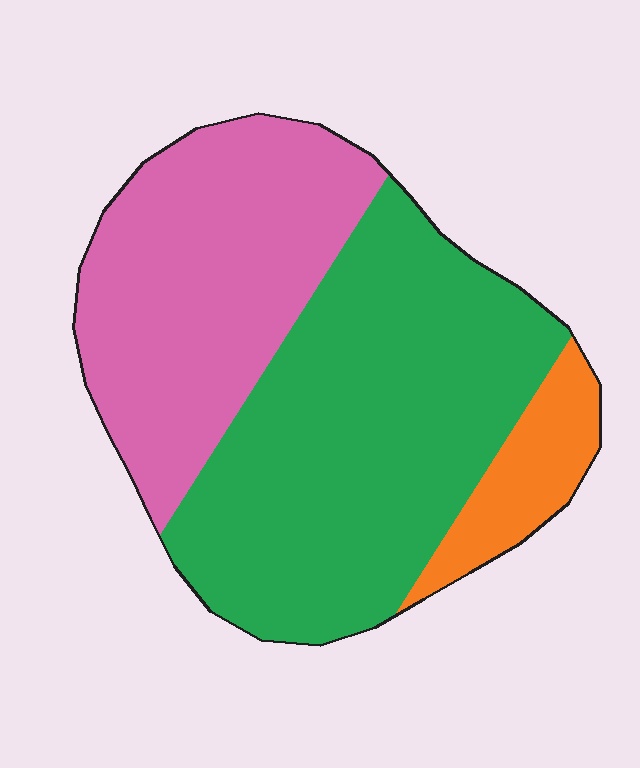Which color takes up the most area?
Green, at roughly 55%.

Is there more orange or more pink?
Pink.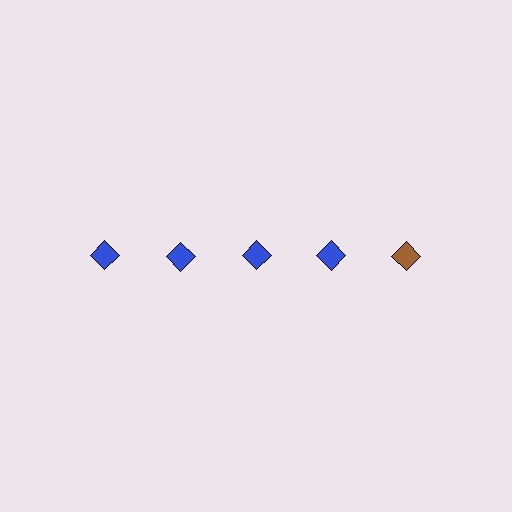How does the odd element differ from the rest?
It has a different color: brown instead of blue.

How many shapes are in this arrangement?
There are 5 shapes arranged in a grid pattern.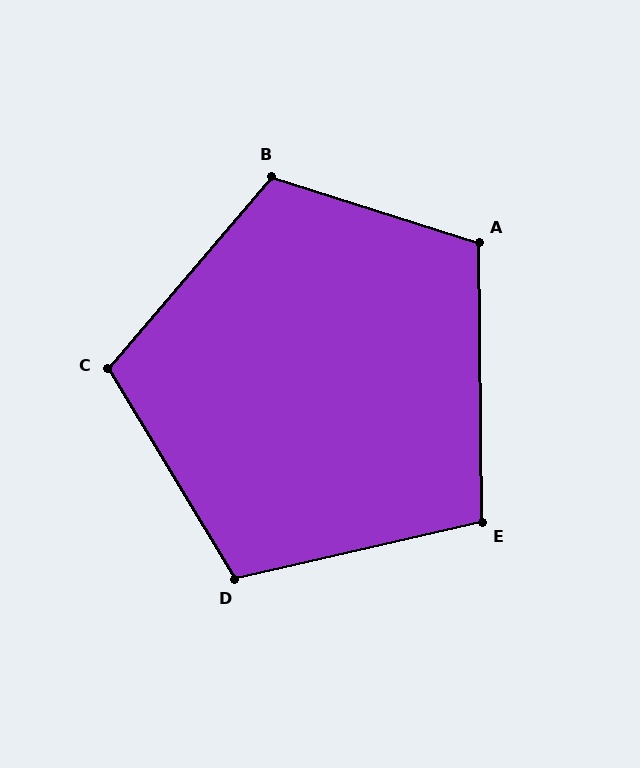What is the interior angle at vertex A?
Approximately 108 degrees (obtuse).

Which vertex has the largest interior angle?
B, at approximately 113 degrees.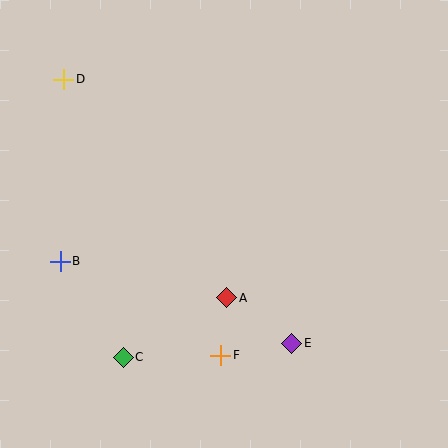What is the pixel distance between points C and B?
The distance between C and B is 115 pixels.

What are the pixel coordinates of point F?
Point F is at (221, 355).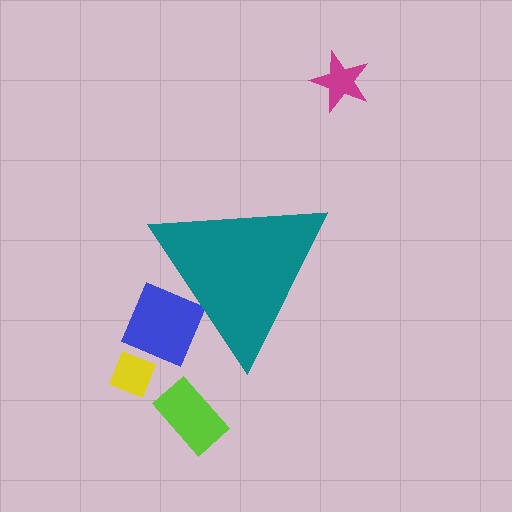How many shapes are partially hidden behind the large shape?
1 shape is partially hidden.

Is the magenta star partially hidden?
No, the magenta star is fully visible.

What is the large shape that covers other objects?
A teal triangle.